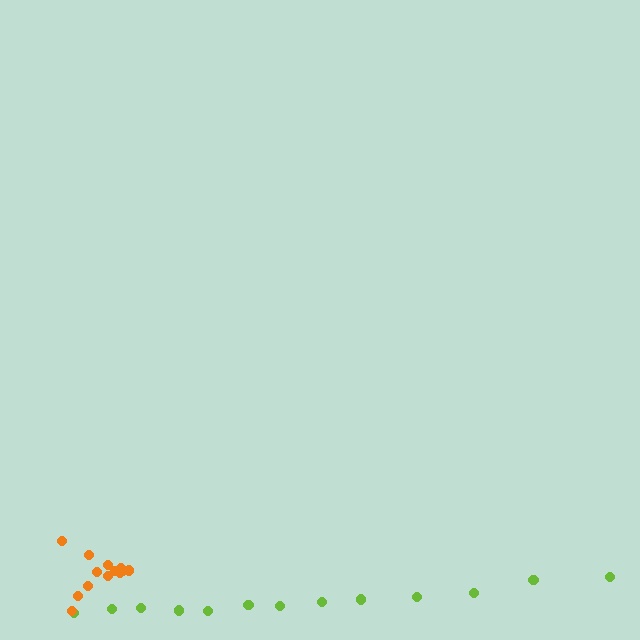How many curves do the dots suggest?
There are 2 distinct paths.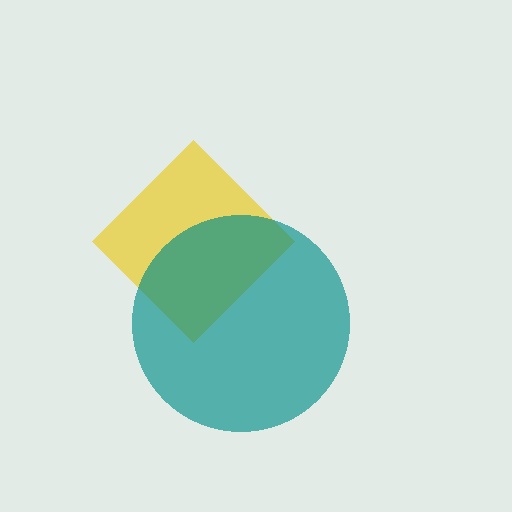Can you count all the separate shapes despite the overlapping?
Yes, there are 2 separate shapes.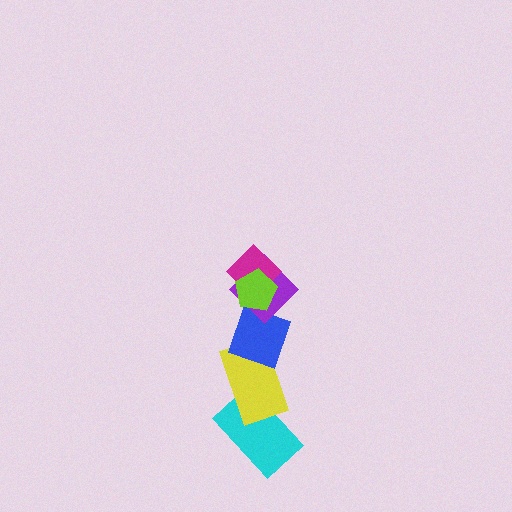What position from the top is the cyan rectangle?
The cyan rectangle is 6th from the top.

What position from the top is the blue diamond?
The blue diamond is 4th from the top.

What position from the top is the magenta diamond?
The magenta diamond is 2nd from the top.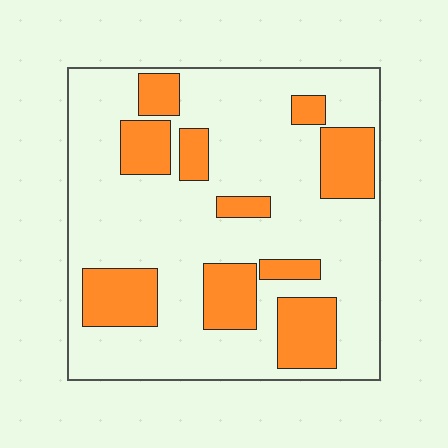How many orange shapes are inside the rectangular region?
10.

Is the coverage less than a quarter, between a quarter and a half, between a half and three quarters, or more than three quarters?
Between a quarter and a half.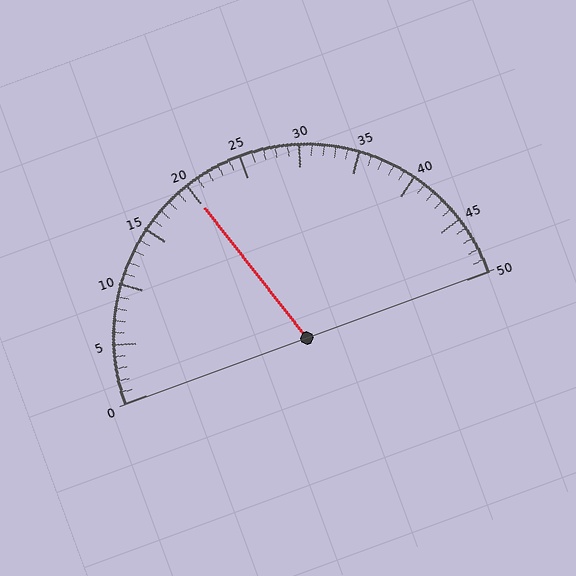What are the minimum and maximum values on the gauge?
The gauge ranges from 0 to 50.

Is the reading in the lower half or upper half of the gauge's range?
The reading is in the lower half of the range (0 to 50).